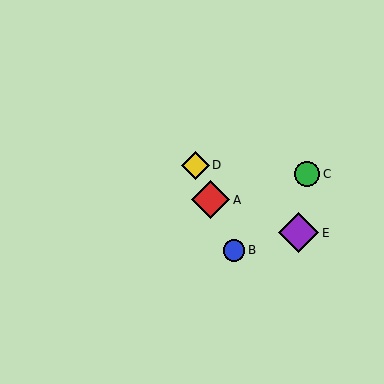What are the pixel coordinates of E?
Object E is at (298, 233).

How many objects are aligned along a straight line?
3 objects (A, B, D) are aligned along a straight line.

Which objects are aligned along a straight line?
Objects A, B, D are aligned along a straight line.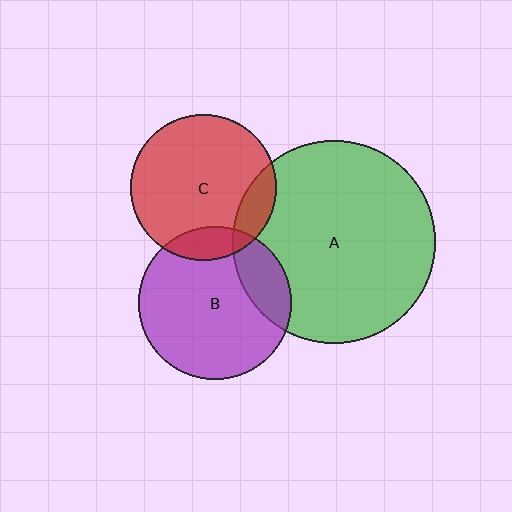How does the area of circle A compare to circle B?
Approximately 1.8 times.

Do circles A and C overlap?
Yes.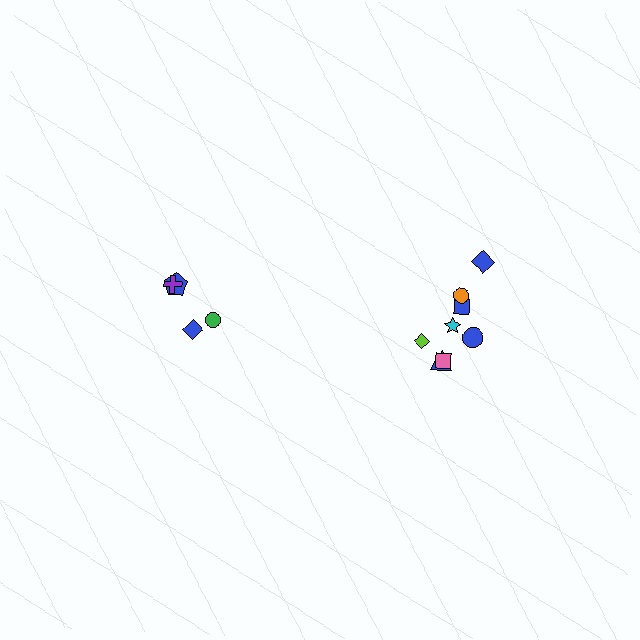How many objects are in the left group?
There are 4 objects.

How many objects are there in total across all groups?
There are 12 objects.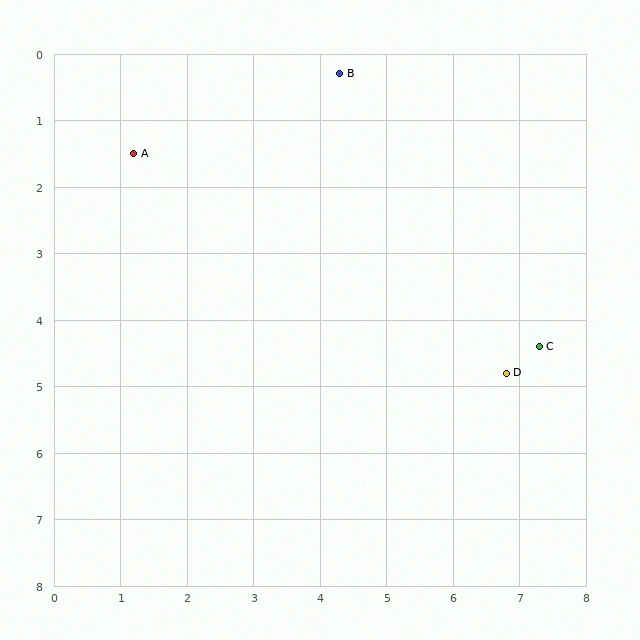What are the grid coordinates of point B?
Point B is at approximately (4.3, 0.3).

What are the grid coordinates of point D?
Point D is at approximately (6.8, 4.8).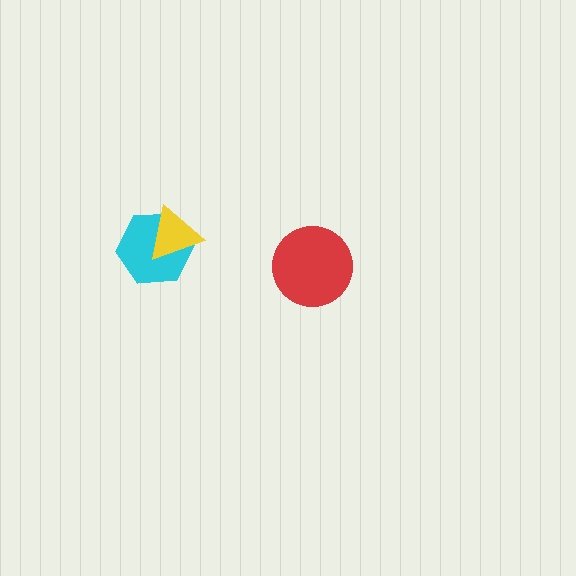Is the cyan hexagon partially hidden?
Yes, it is partially covered by another shape.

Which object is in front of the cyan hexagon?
The yellow triangle is in front of the cyan hexagon.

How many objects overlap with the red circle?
0 objects overlap with the red circle.